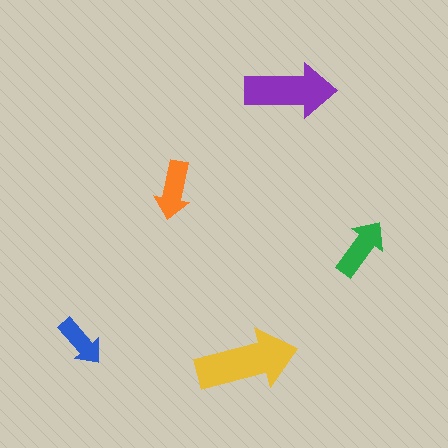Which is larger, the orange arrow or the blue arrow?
The orange one.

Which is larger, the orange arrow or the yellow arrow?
The yellow one.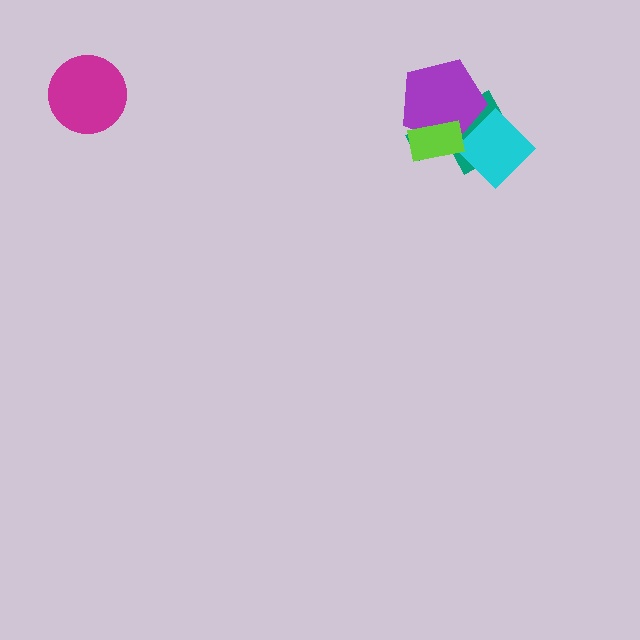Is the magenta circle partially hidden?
No, no other shape covers it.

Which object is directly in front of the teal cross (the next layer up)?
The cyan diamond is directly in front of the teal cross.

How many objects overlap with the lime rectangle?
2 objects overlap with the lime rectangle.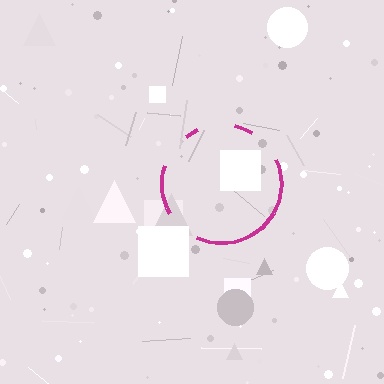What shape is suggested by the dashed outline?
The dashed outline suggests a circle.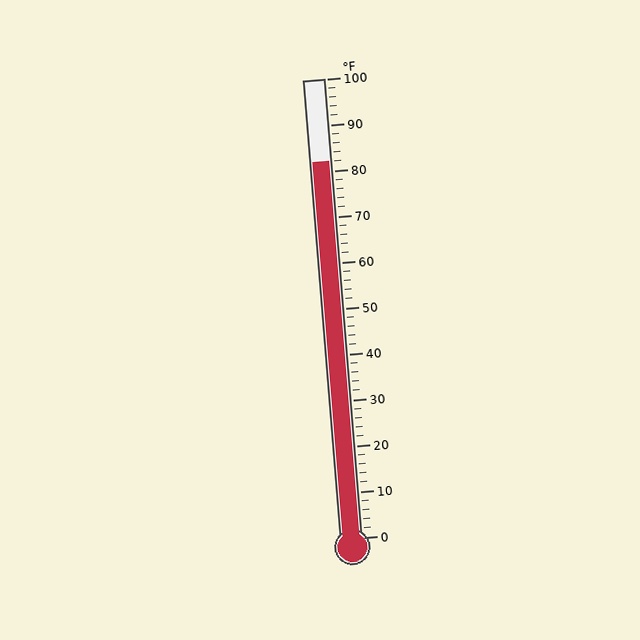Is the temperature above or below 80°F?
The temperature is above 80°F.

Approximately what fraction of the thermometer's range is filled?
The thermometer is filled to approximately 80% of its range.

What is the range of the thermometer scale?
The thermometer scale ranges from 0°F to 100°F.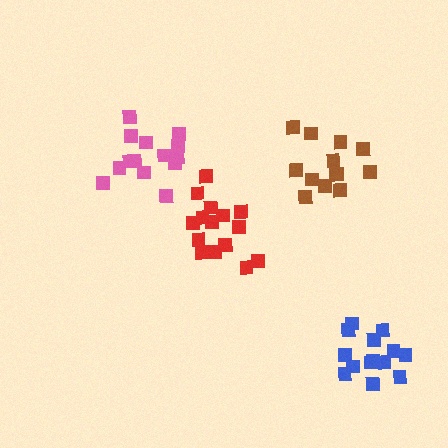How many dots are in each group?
Group 1: 14 dots, Group 2: 16 dots, Group 3: 14 dots, Group 4: 13 dots (57 total).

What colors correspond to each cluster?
The clusters are colored: blue, red, pink, brown.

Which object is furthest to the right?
The blue cluster is rightmost.